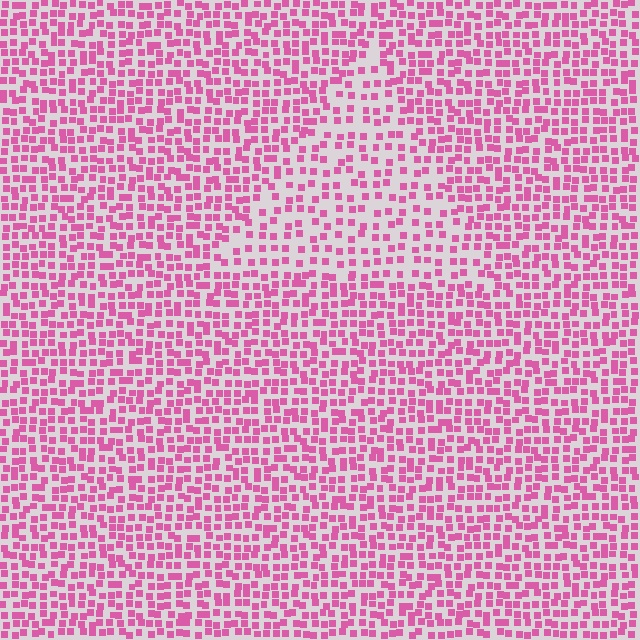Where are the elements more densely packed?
The elements are more densely packed outside the triangle boundary.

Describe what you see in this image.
The image contains small pink elements arranged at two different densities. A triangle-shaped region is visible where the elements are less densely packed than the surrounding area.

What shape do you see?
I see a triangle.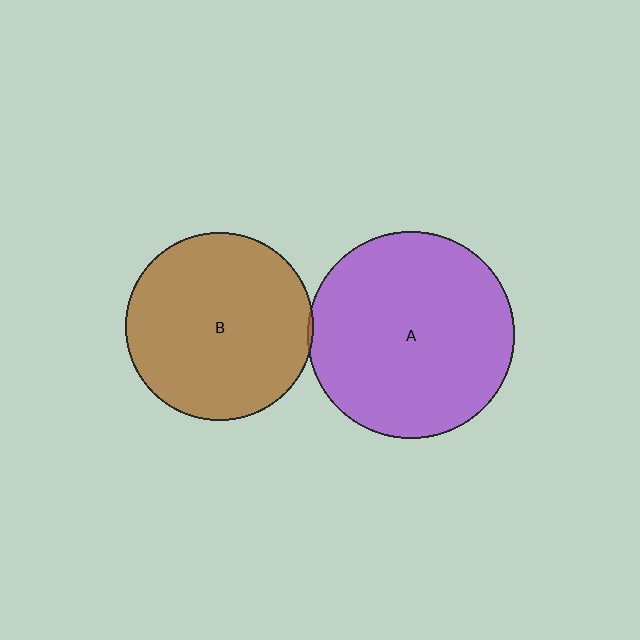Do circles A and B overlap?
Yes.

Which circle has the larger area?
Circle A (purple).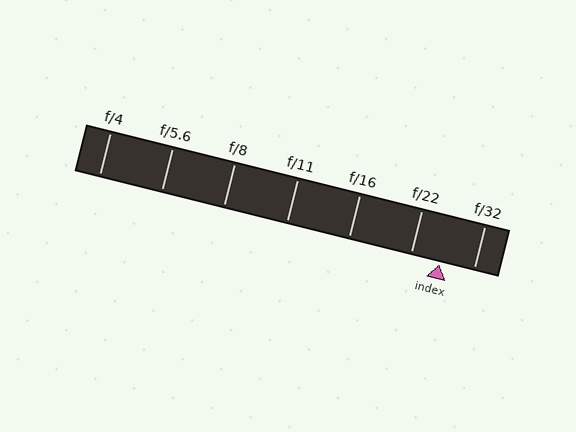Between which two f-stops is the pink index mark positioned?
The index mark is between f/22 and f/32.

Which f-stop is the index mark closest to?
The index mark is closest to f/22.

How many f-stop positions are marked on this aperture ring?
There are 7 f-stop positions marked.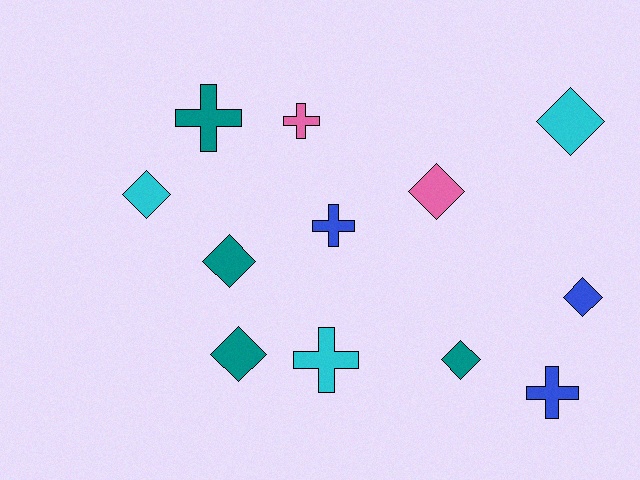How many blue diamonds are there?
There is 1 blue diamond.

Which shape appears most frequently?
Diamond, with 7 objects.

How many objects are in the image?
There are 12 objects.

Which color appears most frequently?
Teal, with 4 objects.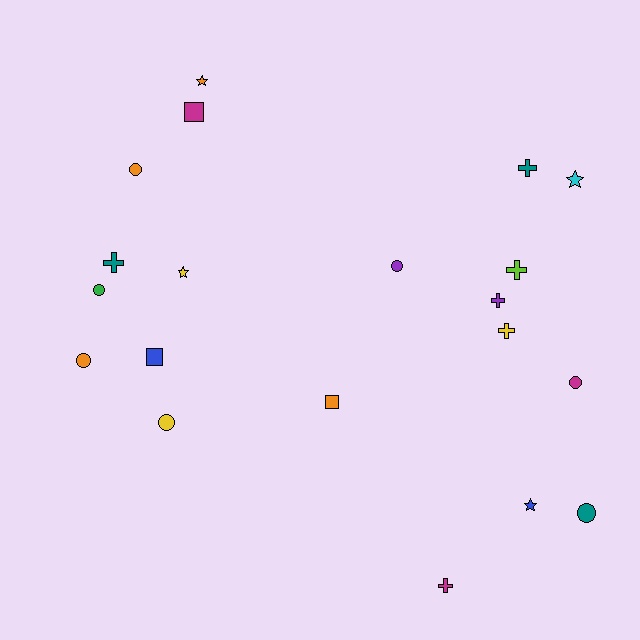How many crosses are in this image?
There are 6 crosses.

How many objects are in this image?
There are 20 objects.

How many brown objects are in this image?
There are no brown objects.